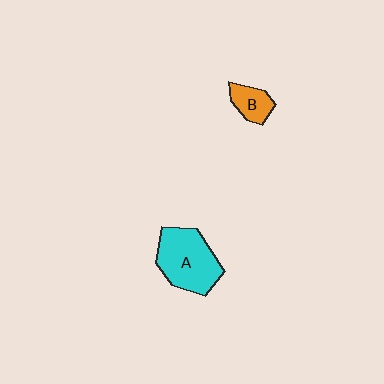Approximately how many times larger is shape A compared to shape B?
Approximately 2.5 times.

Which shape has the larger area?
Shape A (cyan).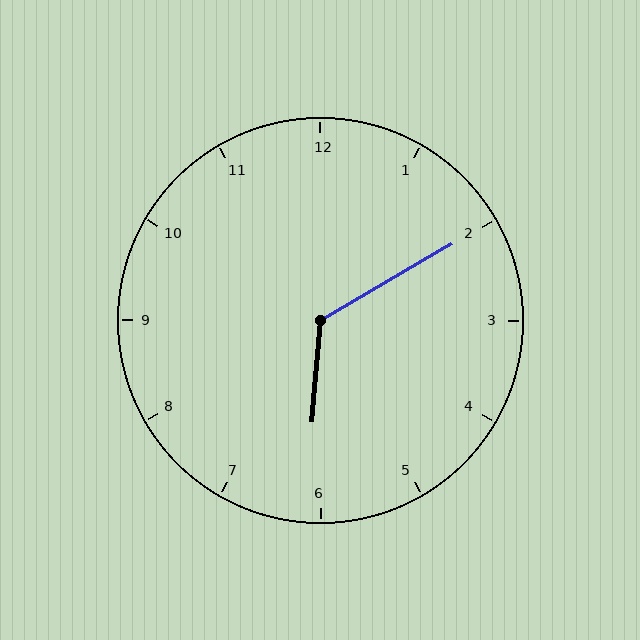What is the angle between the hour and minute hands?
Approximately 125 degrees.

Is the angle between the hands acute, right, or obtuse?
It is obtuse.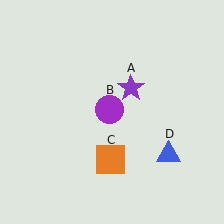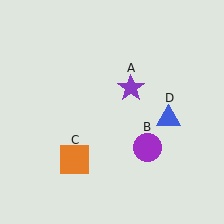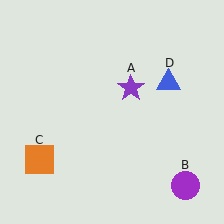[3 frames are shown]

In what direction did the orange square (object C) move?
The orange square (object C) moved left.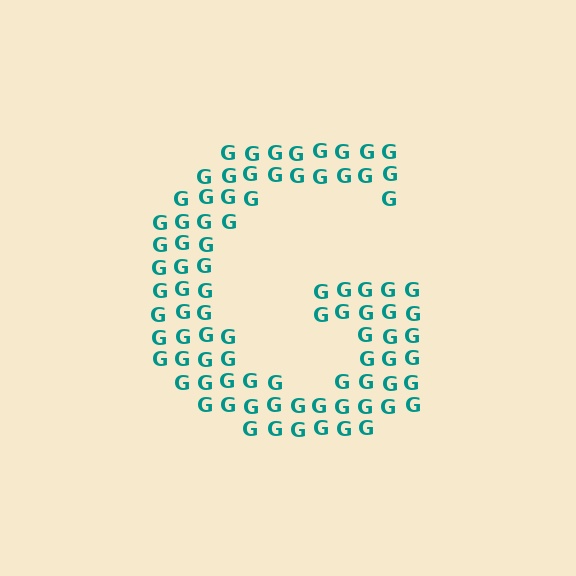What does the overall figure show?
The overall figure shows the letter G.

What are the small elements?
The small elements are letter G's.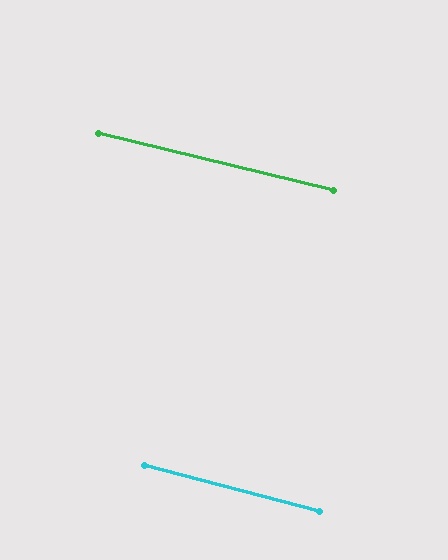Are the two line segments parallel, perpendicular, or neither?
Parallel — their directions differ by only 0.9°.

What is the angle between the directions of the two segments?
Approximately 1 degree.